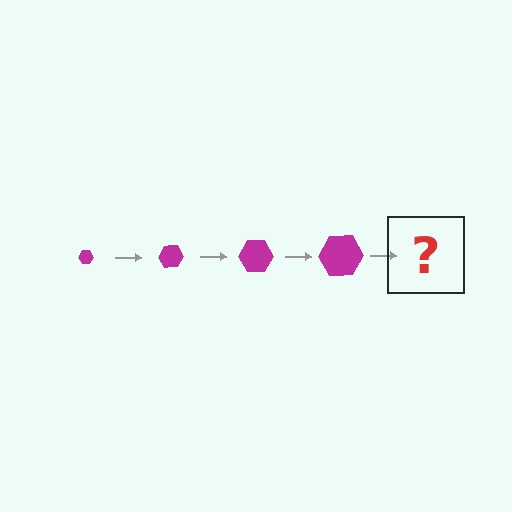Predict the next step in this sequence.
The next step is a magenta hexagon, larger than the previous one.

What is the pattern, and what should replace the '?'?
The pattern is that the hexagon gets progressively larger each step. The '?' should be a magenta hexagon, larger than the previous one.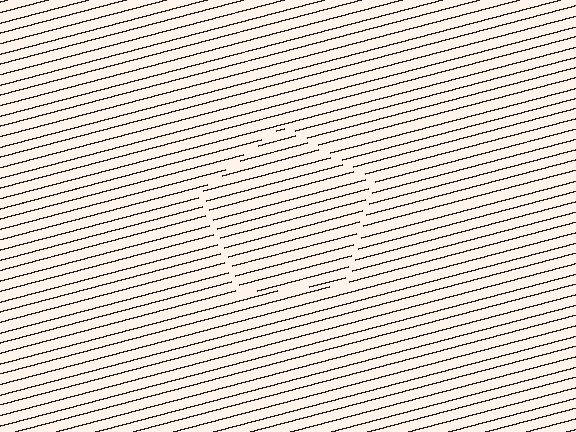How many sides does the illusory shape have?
5 sides — the line-ends trace a pentagon.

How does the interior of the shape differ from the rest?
The interior of the shape contains the same grating, shifted by half a period — the contour is defined by the phase discontinuity where line-ends from the inner and outer gratings abut.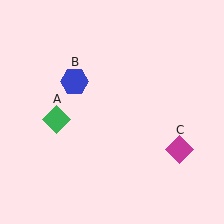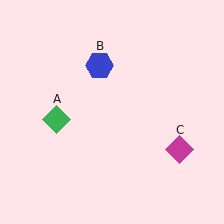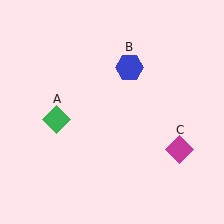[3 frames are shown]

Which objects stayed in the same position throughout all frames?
Green diamond (object A) and magenta diamond (object C) remained stationary.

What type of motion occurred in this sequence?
The blue hexagon (object B) rotated clockwise around the center of the scene.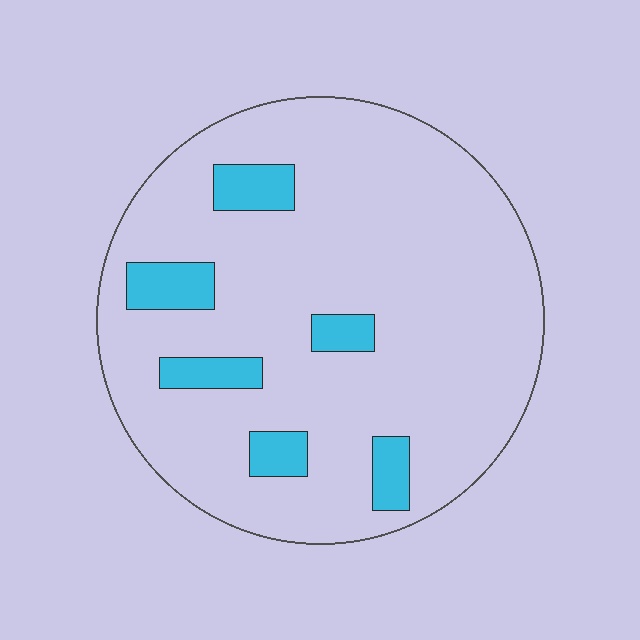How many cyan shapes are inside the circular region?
6.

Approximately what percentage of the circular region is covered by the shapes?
Approximately 10%.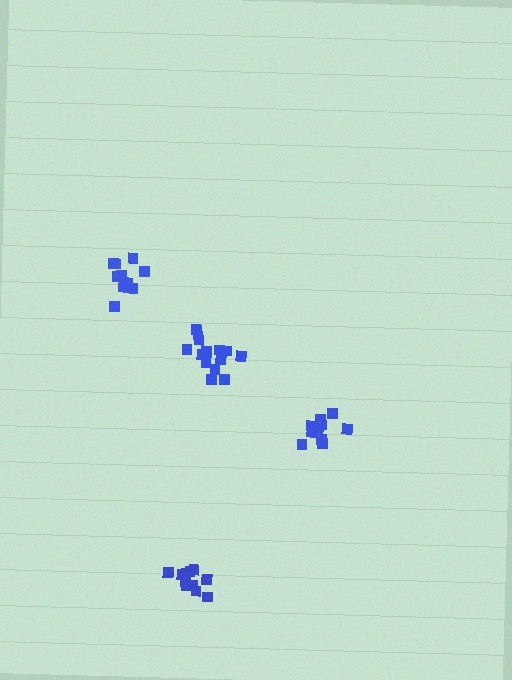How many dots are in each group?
Group 1: 11 dots, Group 2: 13 dots, Group 3: 12 dots, Group 4: 14 dots (50 total).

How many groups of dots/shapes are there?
There are 4 groups.